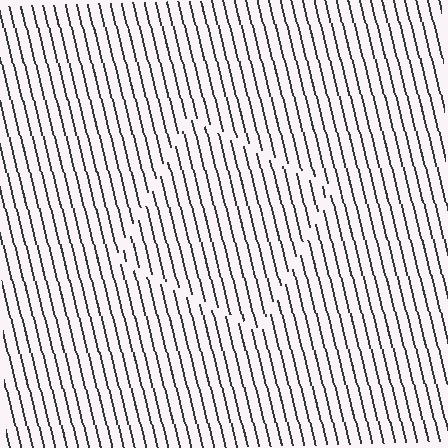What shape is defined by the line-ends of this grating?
An illusory square. The interior of the shape contains the same grating, shifted by half a period — the contour is defined by the phase discontinuity where line-ends from the inner and outer gratings abut.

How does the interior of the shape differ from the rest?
The interior of the shape contains the same grating, shifted by half a period — the contour is defined by the phase discontinuity where line-ends from the inner and outer gratings abut.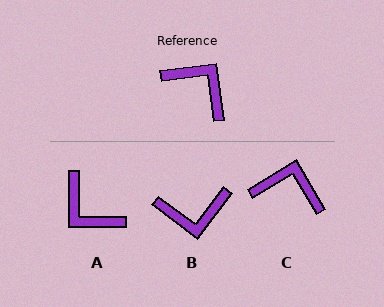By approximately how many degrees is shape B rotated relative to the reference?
Approximately 134 degrees clockwise.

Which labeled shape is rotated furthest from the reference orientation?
A, about 173 degrees away.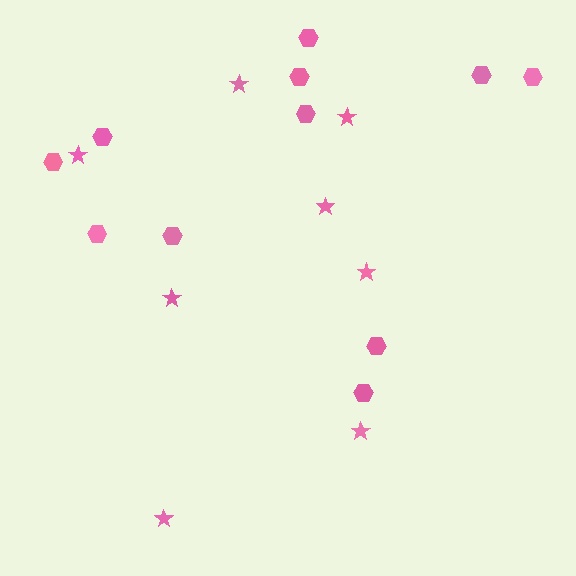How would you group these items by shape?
There are 2 groups: one group of stars (8) and one group of hexagons (11).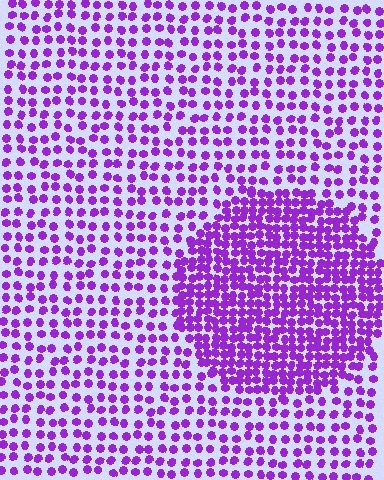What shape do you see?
I see a circle.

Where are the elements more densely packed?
The elements are more densely packed inside the circle boundary.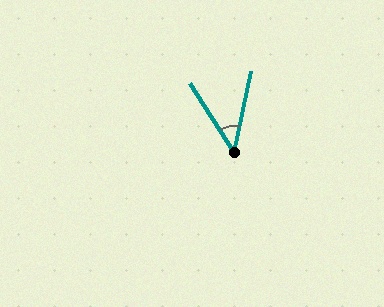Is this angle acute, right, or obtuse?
It is acute.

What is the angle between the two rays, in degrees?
Approximately 44 degrees.